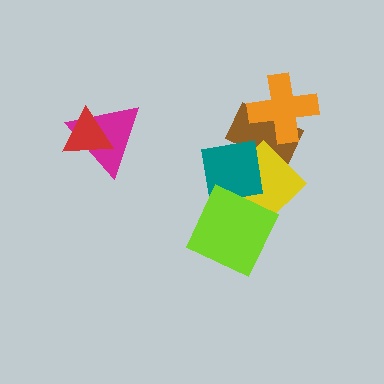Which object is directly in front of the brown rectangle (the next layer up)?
The yellow diamond is directly in front of the brown rectangle.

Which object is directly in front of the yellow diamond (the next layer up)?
The teal square is directly in front of the yellow diamond.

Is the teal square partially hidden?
Yes, it is partially covered by another shape.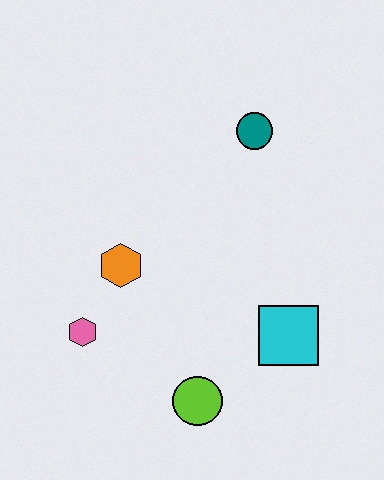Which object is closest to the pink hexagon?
The orange hexagon is closest to the pink hexagon.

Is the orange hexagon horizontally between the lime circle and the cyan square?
No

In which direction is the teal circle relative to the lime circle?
The teal circle is above the lime circle.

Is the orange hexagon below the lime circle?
No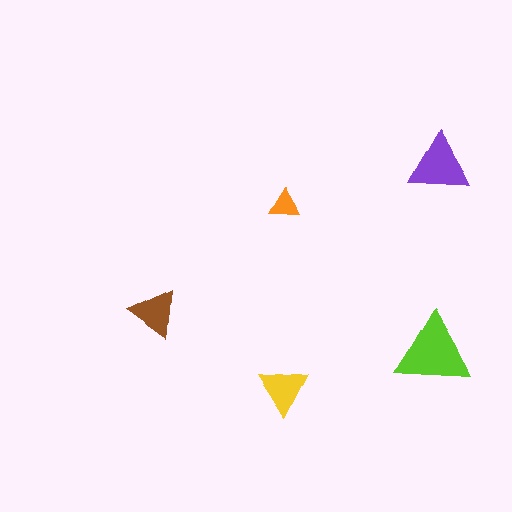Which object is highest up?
The purple triangle is topmost.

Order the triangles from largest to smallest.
the lime one, the purple one, the yellow one, the brown one, the orange one.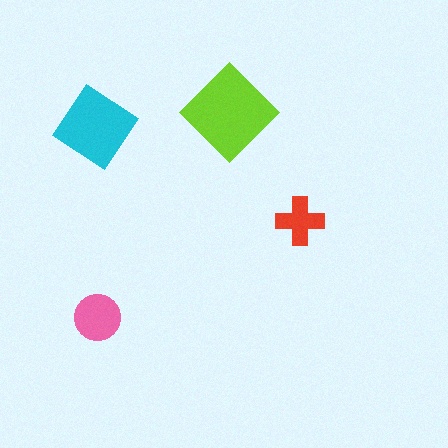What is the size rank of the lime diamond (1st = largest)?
1st.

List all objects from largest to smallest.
The lime diamond, the cyan diamond, the pink circle, the red cross.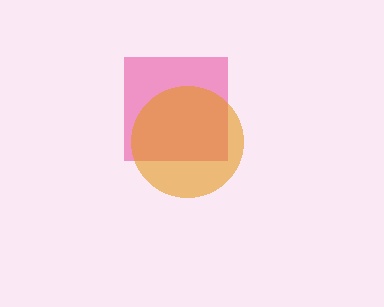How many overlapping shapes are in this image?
There are 2 overlapping shapes in the image.